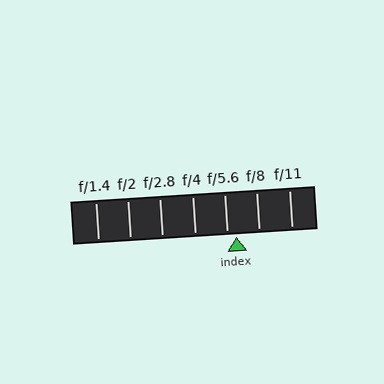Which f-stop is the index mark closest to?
The index mark is closest to f/5.6.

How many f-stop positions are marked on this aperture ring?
There are 7 f-stop positions marked.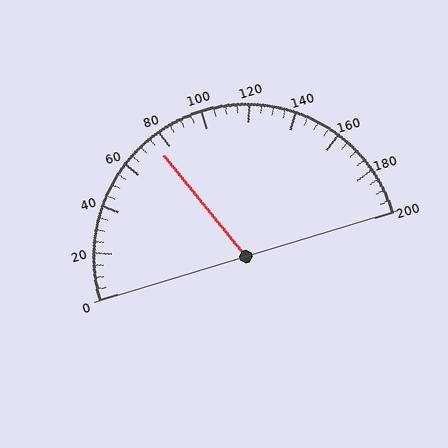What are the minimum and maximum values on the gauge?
The gauge ranges from 0 to 200.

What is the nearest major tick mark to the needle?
The nearest major tick mark is 80.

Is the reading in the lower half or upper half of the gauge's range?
The reading is in the lower half of the range (0 to 200).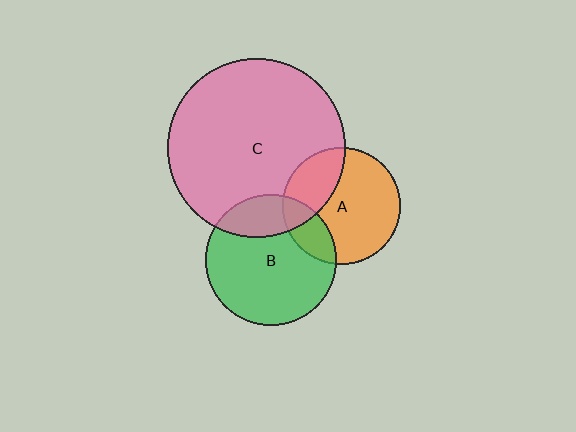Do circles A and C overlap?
Yes.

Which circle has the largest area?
Circle C (pink).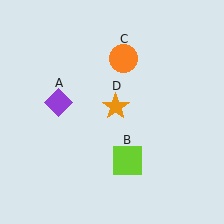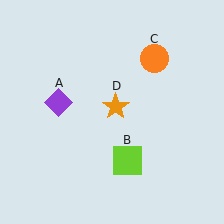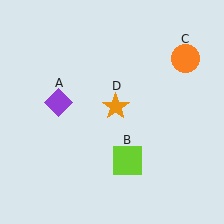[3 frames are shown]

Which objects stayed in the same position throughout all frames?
Purple diamond (object A) and lime square (object B) and orange star (object D) remained stationary.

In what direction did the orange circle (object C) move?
The orange circle (object C) moved right.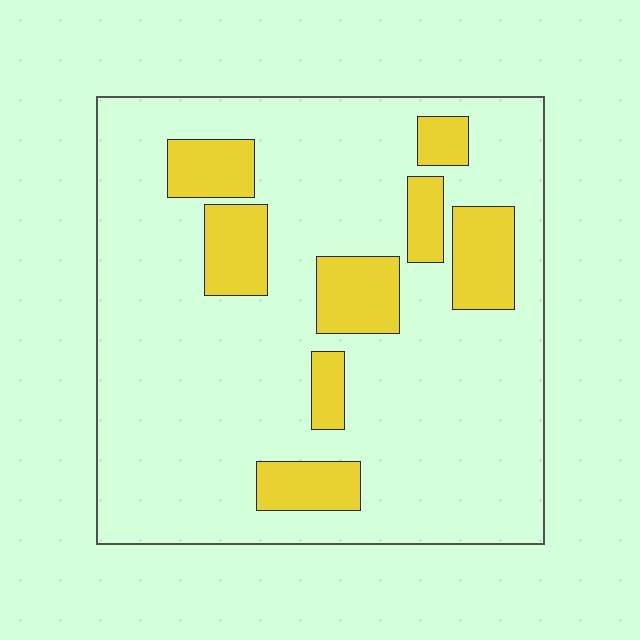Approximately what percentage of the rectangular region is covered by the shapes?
Approximately 20%.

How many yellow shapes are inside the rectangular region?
8.